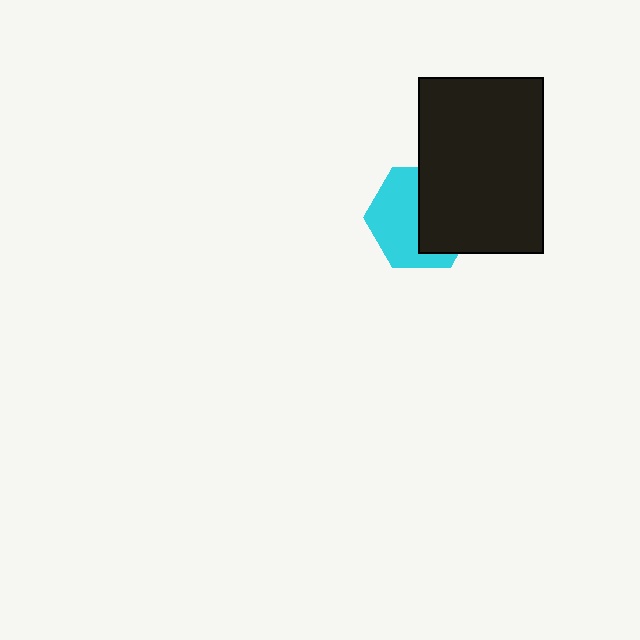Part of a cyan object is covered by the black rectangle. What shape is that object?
It is a hexagon.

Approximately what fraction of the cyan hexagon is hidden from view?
Roughly 48% of the cyan hexagon is hidden behind the black rectangle.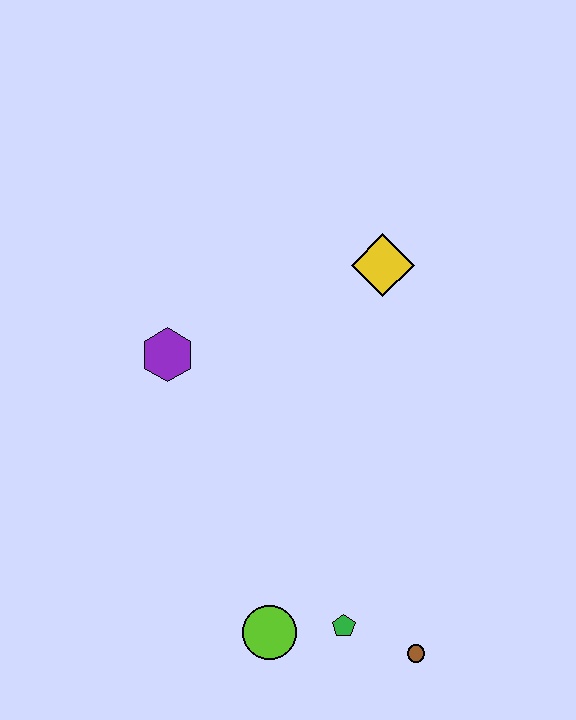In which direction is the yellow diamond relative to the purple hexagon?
The yellow diamond is to the right of the purple hexagon.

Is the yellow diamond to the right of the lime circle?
Yes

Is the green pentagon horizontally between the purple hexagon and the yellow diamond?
Yes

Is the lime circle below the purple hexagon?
Yes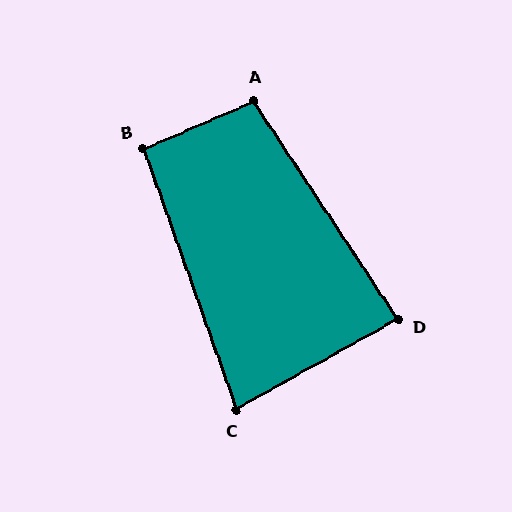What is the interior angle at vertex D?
Approximately 86 degrees (approximately right).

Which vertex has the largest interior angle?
A, at approximately 100 degrees.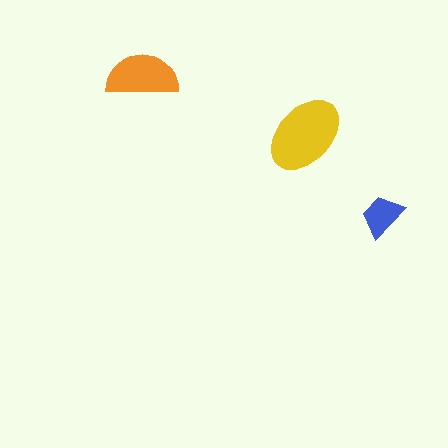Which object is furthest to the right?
The blue trapezoid is rightmost.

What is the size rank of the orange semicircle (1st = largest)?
2nd.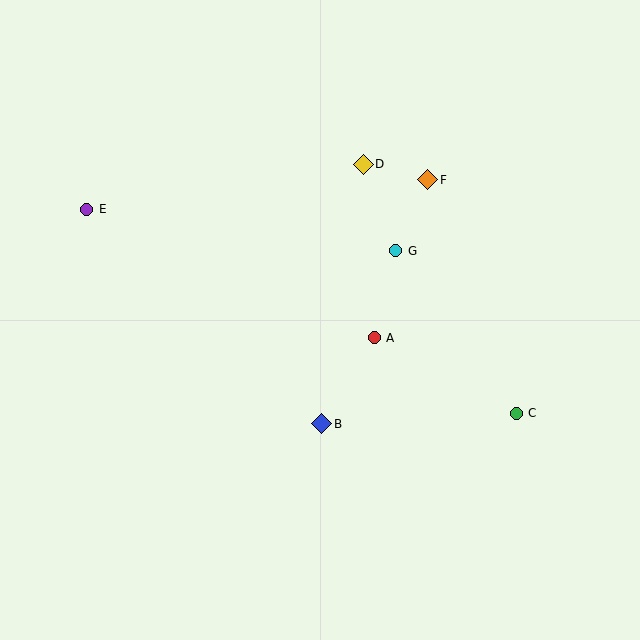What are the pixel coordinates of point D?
Point D is at (363, 164).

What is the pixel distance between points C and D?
The distance between C and D is 292 pixels.